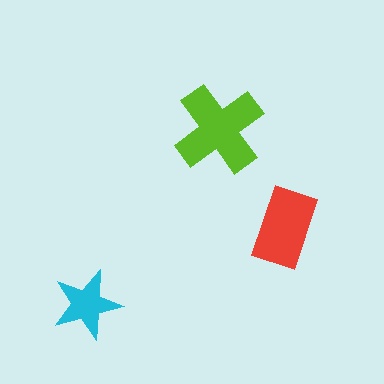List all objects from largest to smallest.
The lime cross, the red rectangle, the cyan star.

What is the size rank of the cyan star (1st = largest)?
3rd.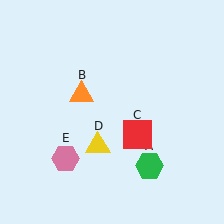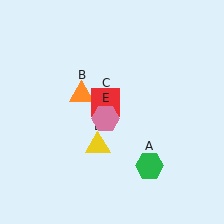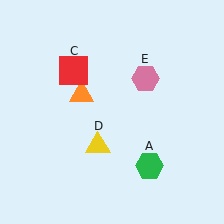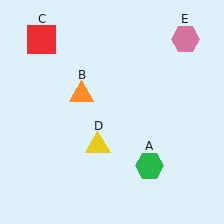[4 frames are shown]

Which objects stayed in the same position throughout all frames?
Green hexagon (object A) and orange triangle (object B) and yellow triangle (object D) remained stationary.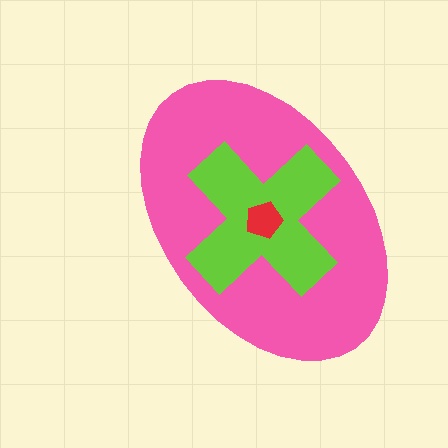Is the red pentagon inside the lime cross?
Yes.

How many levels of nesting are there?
3.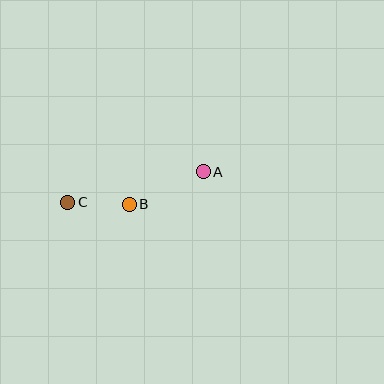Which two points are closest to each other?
Points B and C are closest to each other.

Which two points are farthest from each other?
Points A and C are farthest from each other.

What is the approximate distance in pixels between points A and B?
The distance between A and B is approximately 81 pixels.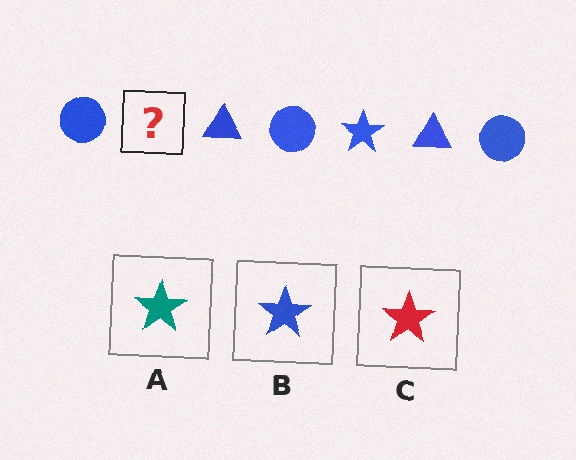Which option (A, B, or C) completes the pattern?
B.